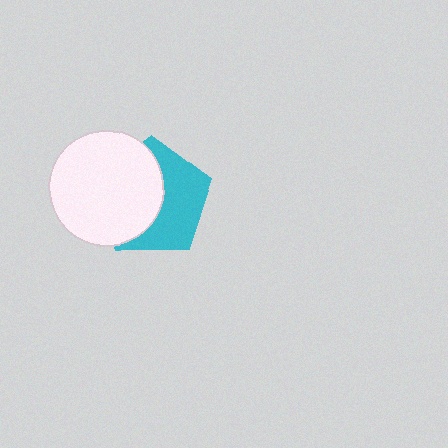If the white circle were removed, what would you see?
You would see the complete cyan pentagon.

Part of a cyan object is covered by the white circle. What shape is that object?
It is a pentagon.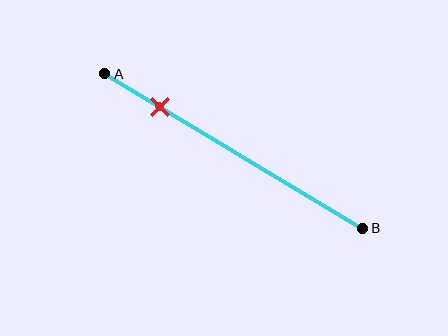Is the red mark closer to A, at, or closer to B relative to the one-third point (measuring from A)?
The red mark is closer to point A than the one-third point of segment AB.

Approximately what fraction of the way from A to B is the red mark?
The red mark is approximately 20% of the way from A to B.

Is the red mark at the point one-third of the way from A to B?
No, the mark is at about 20% from A, not at the 33% one-third point.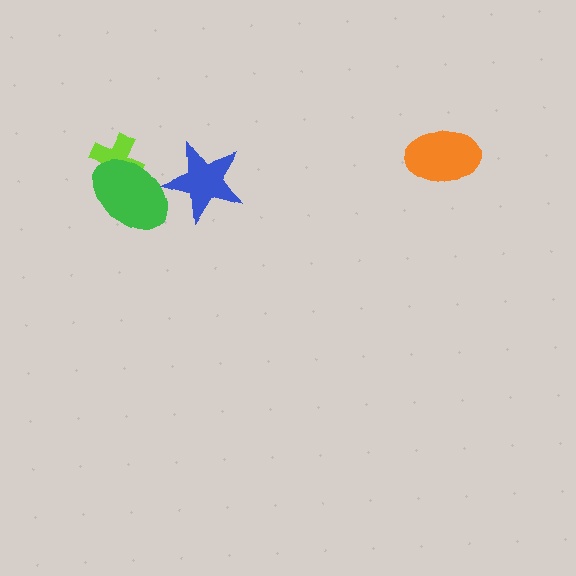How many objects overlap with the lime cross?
1 object overlaps with the lime cross.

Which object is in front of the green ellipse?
The blue star is in front of the green ellipse.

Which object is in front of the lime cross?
The green ellipse is in front of the lime cross.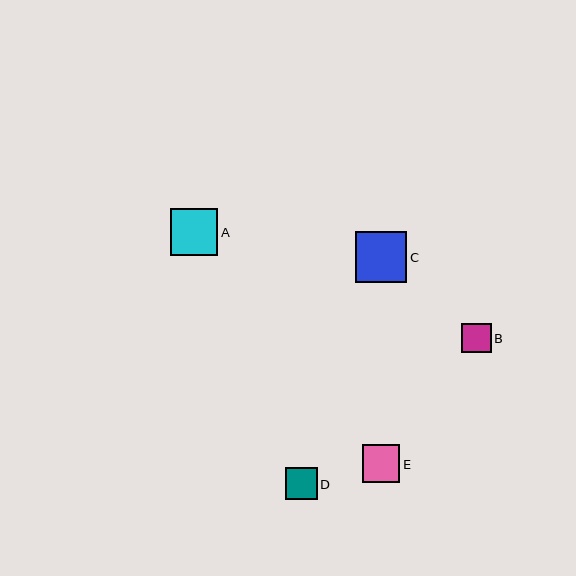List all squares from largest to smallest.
From largest to smallest: C, A, E, D, B.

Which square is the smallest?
Square B is the smallest with a size of approximately 29 pixels.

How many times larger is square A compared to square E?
Square A is approximately 1.3 times the size of square E.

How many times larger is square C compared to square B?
Square C is approximately 1.7 times the size of square B.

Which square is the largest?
Square C is the largest with a size of approximately 51 pixels.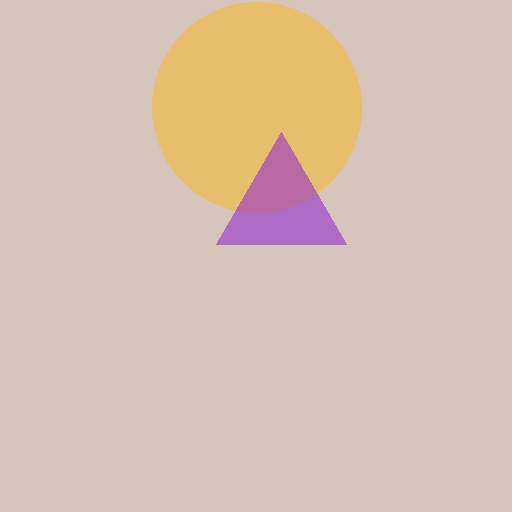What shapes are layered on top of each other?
The layered shapes are: a yellow circle, a purple triangle.